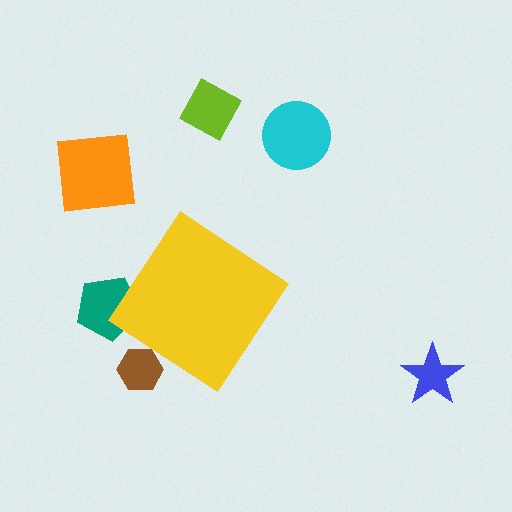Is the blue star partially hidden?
No, the blue star is fully visible.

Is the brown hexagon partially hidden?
Yes, the brown hexagon is partially hidden behind the yellow diamond.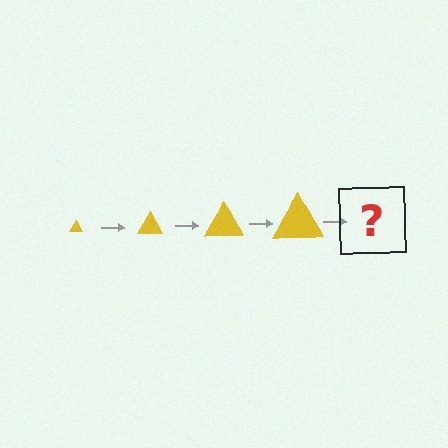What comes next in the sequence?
The next element should be a yellow triangle, larger than the previous one.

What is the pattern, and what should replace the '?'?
The pattern is that the triangle gets progressively larger each step. The '?' should be a yellow triangle, larger than the previous one.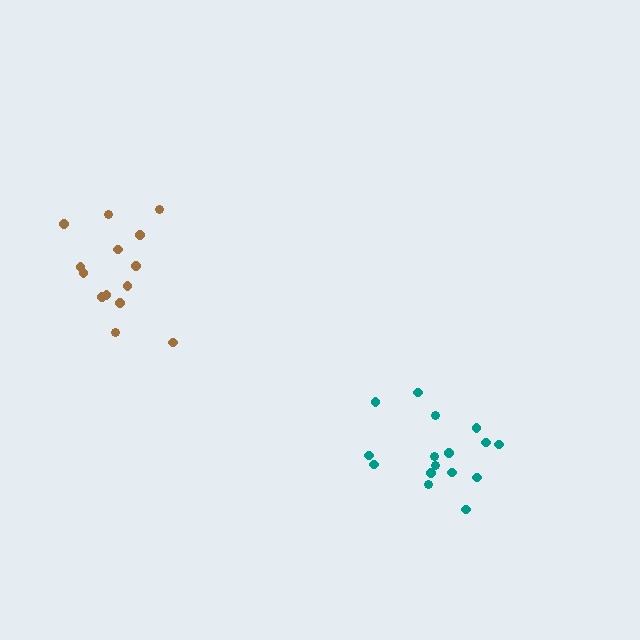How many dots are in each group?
Group 1: 14 dots, Group 2: 16 dots (30 total).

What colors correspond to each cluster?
The clusters are colored: brown, teal.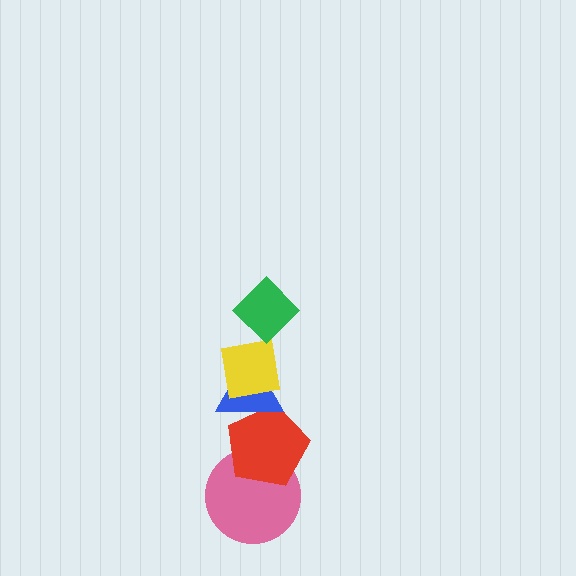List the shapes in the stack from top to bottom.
From top to bottom: the green diamond, the yellow square, the blue triangle, the red pentagon, the pink circle.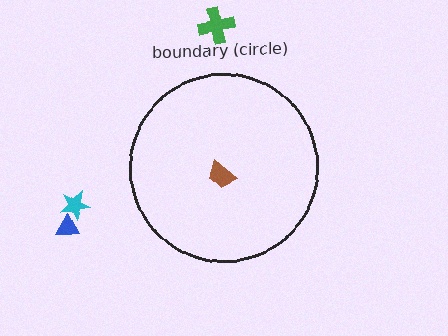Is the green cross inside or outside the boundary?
Outside.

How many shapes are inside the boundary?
1 inside, 3 outside.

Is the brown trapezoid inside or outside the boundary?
Inside.